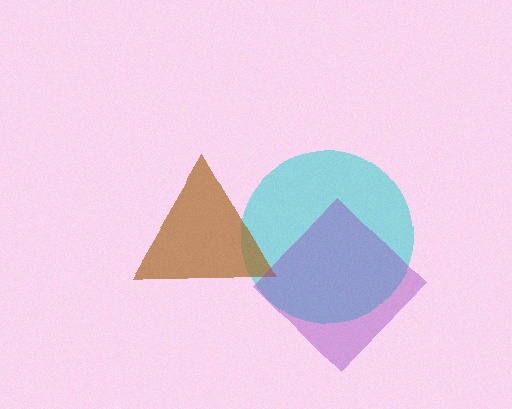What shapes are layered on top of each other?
The layered shapes are: a cyan circle, a brown triangle, a purple diamond.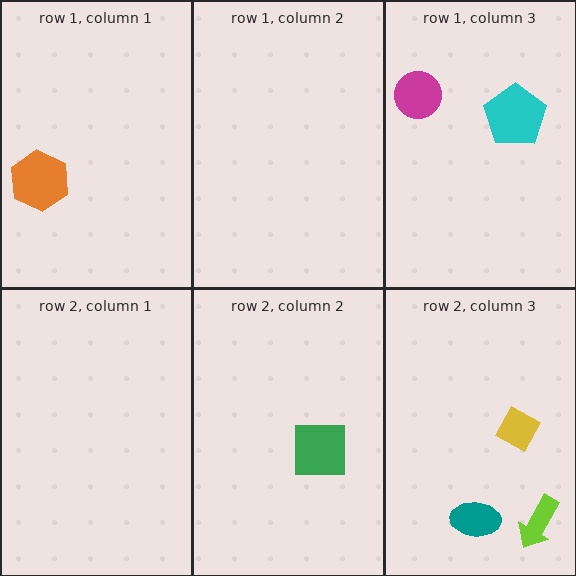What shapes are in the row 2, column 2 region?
The green square.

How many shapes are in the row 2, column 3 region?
3.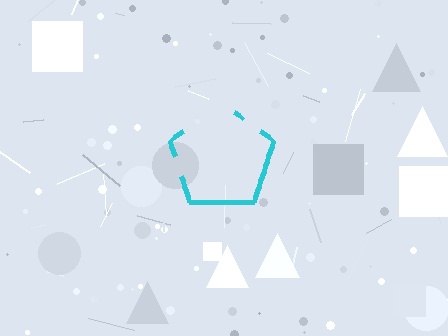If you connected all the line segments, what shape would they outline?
They would outline a pentagon.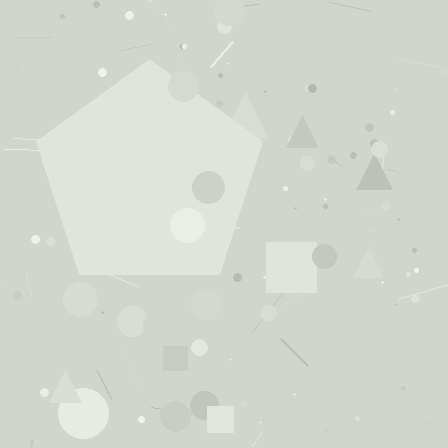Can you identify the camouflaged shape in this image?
The camouflaged shape is a pentagon.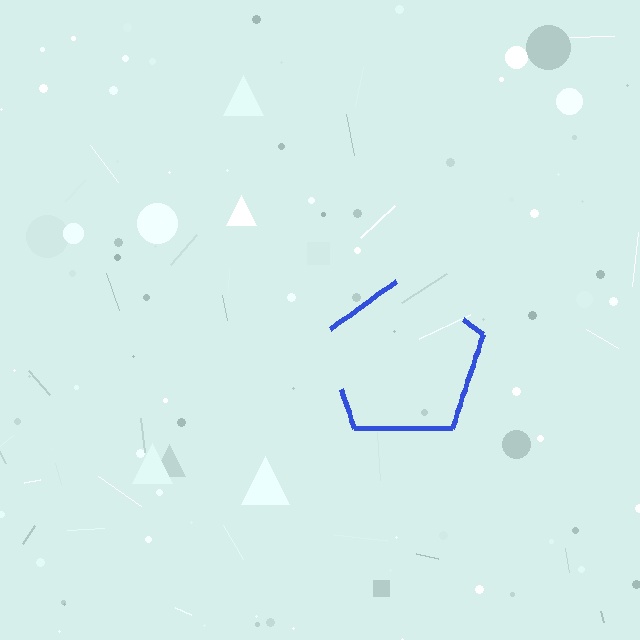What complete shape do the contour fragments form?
The contour fragments form a pentagon.